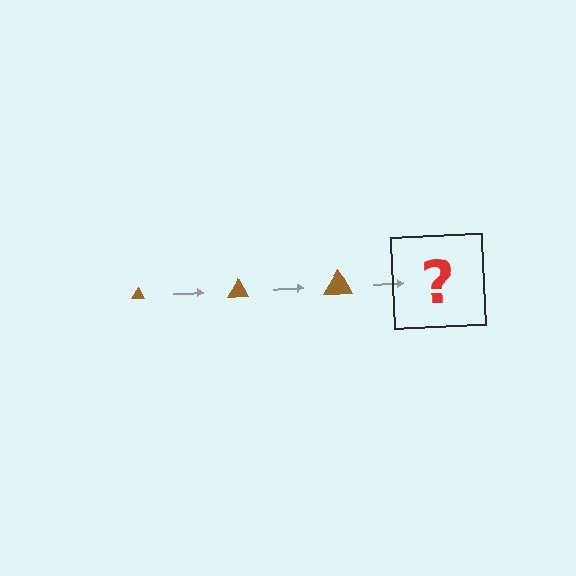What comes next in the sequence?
The next element should be a brown triangle, larger than the previous one.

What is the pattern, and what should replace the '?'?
The pattern is that the triangle gets progressively larger each step. The '?' should be a brown triangle, larger than the previous one.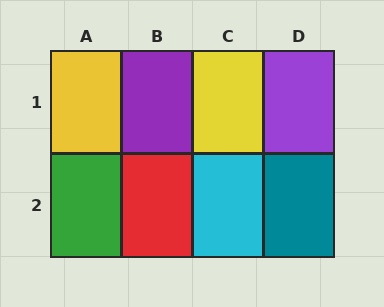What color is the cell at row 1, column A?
Yellow.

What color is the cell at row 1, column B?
Purple.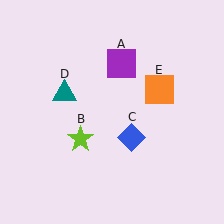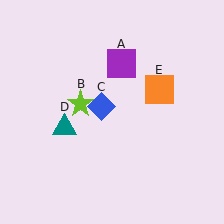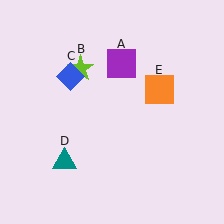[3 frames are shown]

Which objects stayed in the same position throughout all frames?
Purple square (object A) and orange square (object E) remained stationary.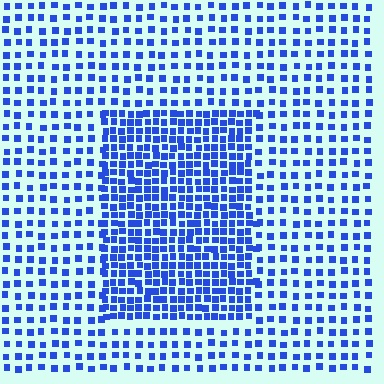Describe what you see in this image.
The image contains small blue elements arranged at two different densities. A rectangle-shaped region is visible where the elements are more densely packed than the surrounding area.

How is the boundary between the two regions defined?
The boundary is defined by a change in element density (approximately 2.0x ratio). All elements are the same color, size, and shape.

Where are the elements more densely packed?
The elements are more densely packed inside the rectangle boundary.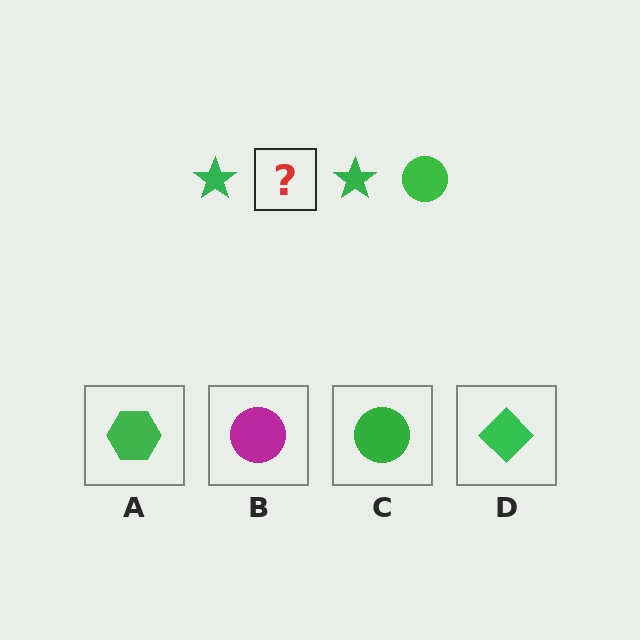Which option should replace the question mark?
Option C.